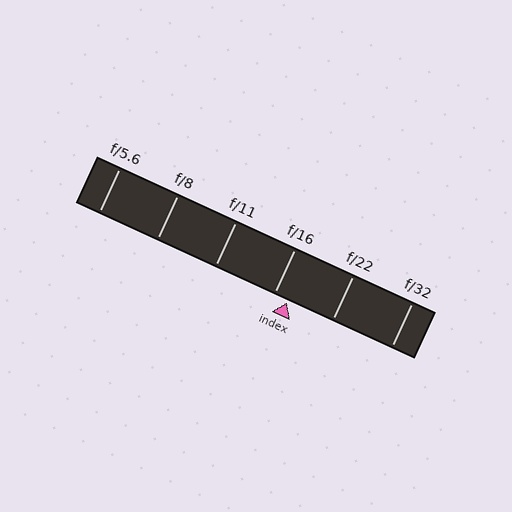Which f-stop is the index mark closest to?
The index mark is closest to f/16.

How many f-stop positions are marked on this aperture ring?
There are 6 f-stop positions marked.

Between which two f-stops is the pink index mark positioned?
The index mark is between f/16 and f/22.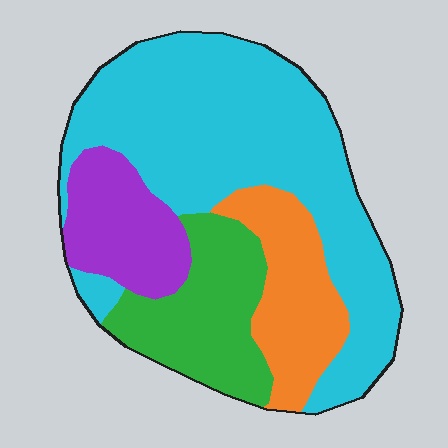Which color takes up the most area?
Cyan, at roughly 50%.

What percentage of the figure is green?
Green covers 18% of the figure.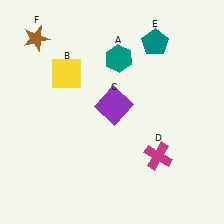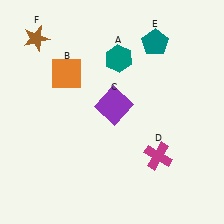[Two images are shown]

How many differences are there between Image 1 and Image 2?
There is 1 difference between the two images.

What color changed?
The square (B) changed from yellow in Image 1 to orange in Image 2.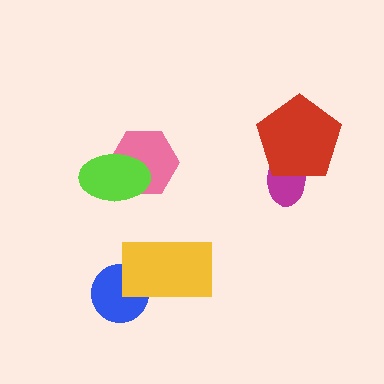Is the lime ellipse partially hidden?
No, no other shape covers it.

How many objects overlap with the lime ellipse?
1 object overlaps with the lime ellipse.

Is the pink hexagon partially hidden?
Yes, it is partially covered by another shape.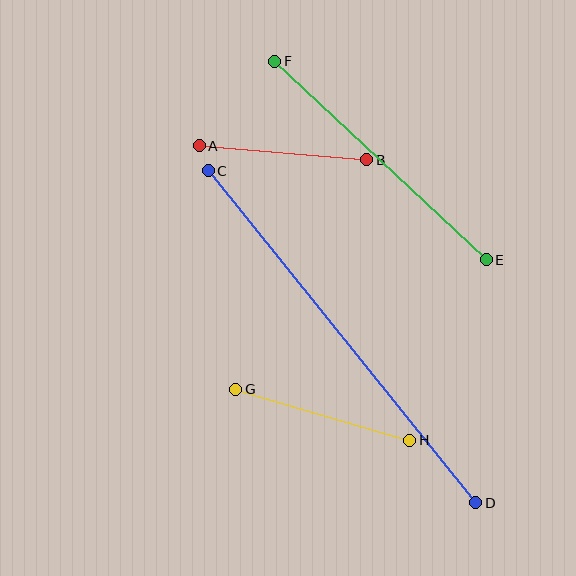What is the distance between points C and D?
The distance is approximately 427 pixels.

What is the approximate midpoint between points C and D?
The midpoint is at approximately (342, 337) pixels.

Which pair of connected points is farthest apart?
Points C and D are farthest apart.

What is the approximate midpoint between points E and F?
The midpoint is at approximately (381, 160) pixels.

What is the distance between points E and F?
The distance is approximately 291 pixels.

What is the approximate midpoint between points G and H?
The midpoint is at approximately (323, 415) pixels.